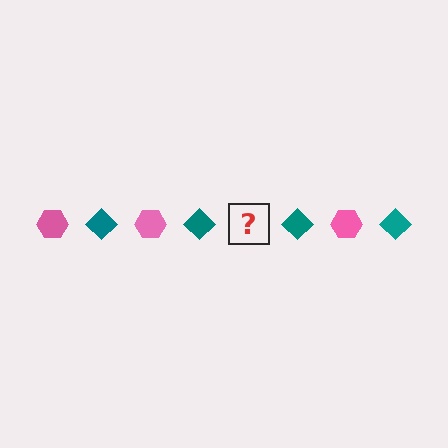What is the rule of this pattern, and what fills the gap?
The rule is that the pattern alternates between pink hexagon and teal diamond. The gap should be filled with a pink hexagon.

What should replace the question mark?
The question mark should be replaced with a pink hexagon.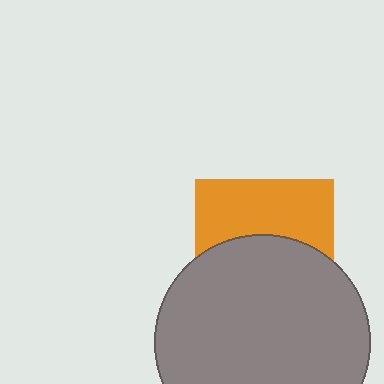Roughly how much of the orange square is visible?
About half of it is visible (roughly 45%).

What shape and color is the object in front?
The object in front is a gray circle.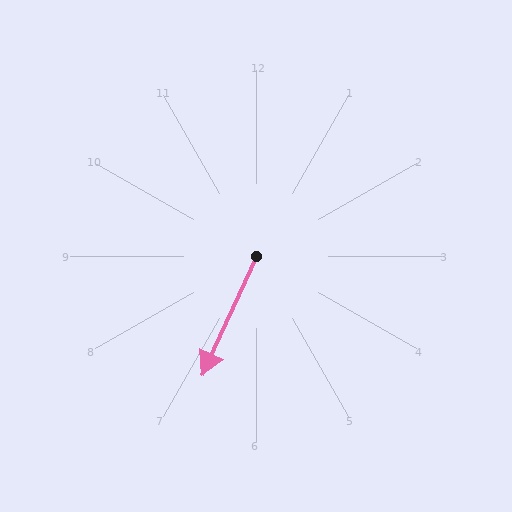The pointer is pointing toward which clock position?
Roughly 7 o'clock.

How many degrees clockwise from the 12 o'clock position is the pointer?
Approximately 204 degrees.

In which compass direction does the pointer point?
Southwest.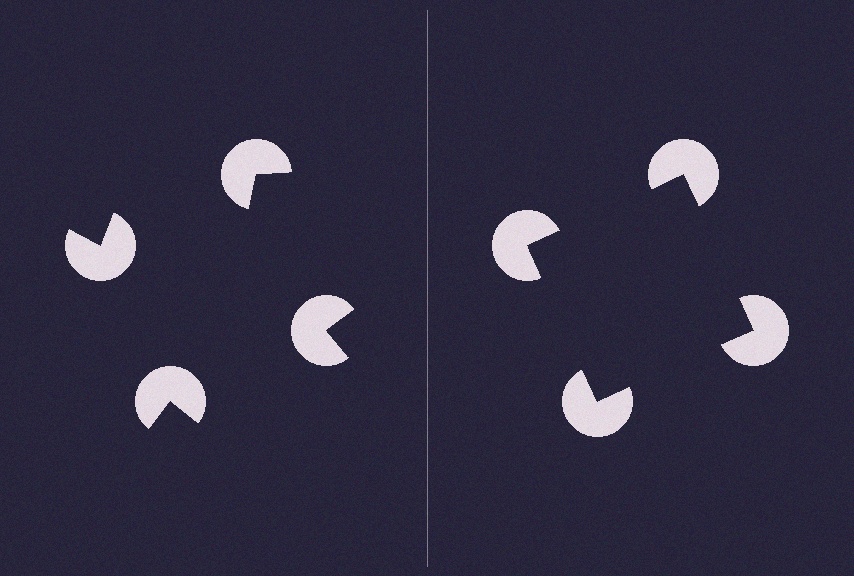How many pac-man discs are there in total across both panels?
8 — 4 on each side.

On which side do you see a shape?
An illusory square appears on the right side. On the left side the wedge cuts are rotated, so no coherent shape forms.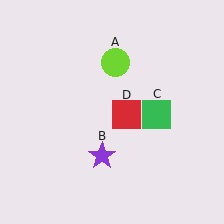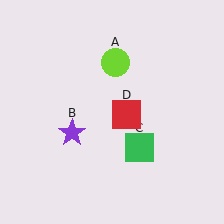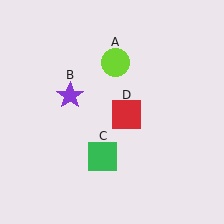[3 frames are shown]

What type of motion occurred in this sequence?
The purple star (object B), green square (object C) rotated clockwise around the center of the scene.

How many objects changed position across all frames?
2 objects changed position: purple star (object B), green square (object C).